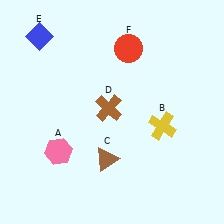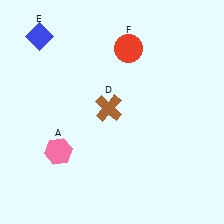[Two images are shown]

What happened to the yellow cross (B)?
The yellow cross (B) was removed in Image 2. It was in the bottom-right area of Image 1.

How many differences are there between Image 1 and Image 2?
There are 2 differences between the two images.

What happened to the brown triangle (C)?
The brown triangle (C) was removed in Image 2. It was in the bottom-left area of Image 1.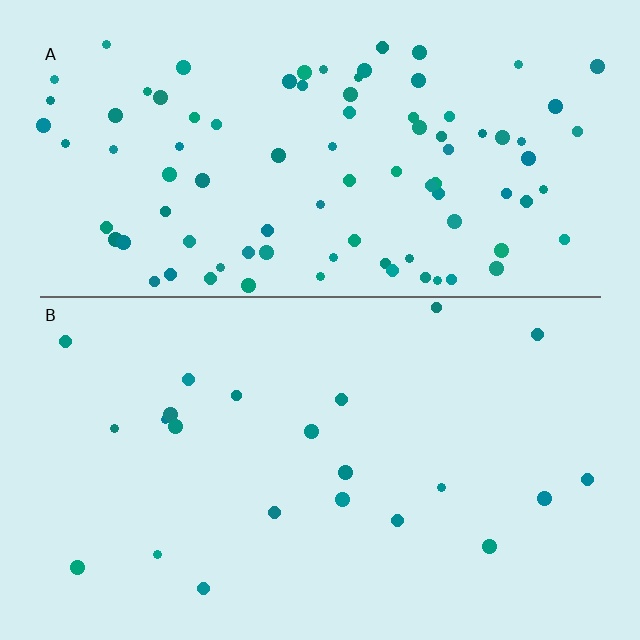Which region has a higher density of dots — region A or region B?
A (the top).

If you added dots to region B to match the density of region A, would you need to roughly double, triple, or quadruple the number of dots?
Approximately quadruple.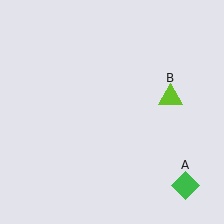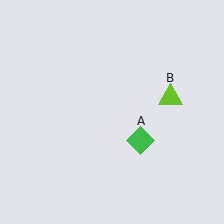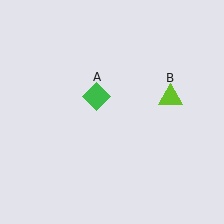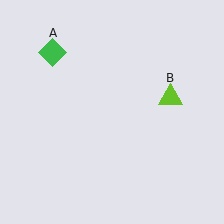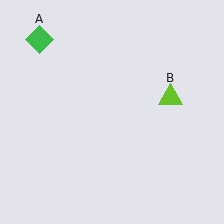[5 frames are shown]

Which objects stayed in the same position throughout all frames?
Lime triangle (object B) remained stationary.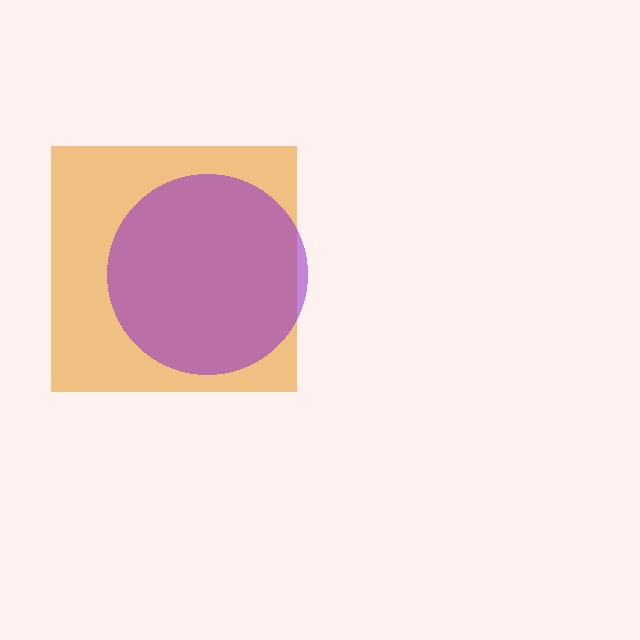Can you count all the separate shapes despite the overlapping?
Yes, there are 2 separate shapes.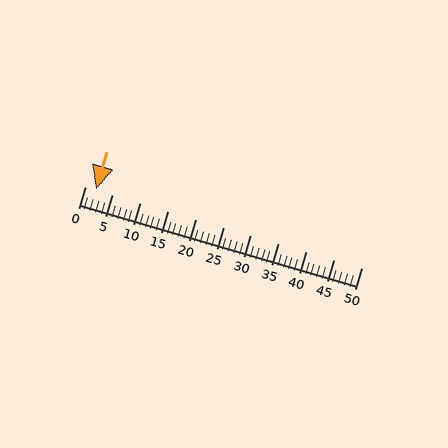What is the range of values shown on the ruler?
The ruler shows values from 0 to 50.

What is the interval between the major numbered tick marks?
The major tick marks are spaced 5 units apart.